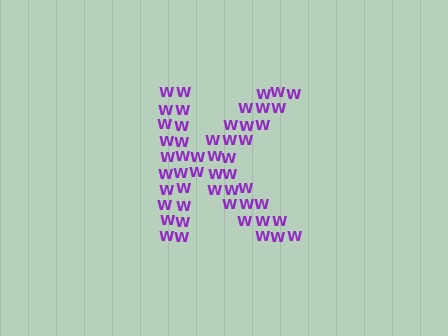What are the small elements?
The small elements are letter W's.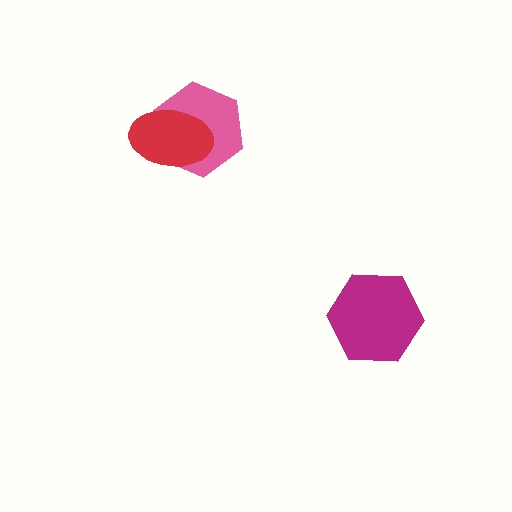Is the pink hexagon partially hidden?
Yes, it is partially covered by another shape.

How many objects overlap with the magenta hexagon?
0 objects overlap with the magenta hexagon.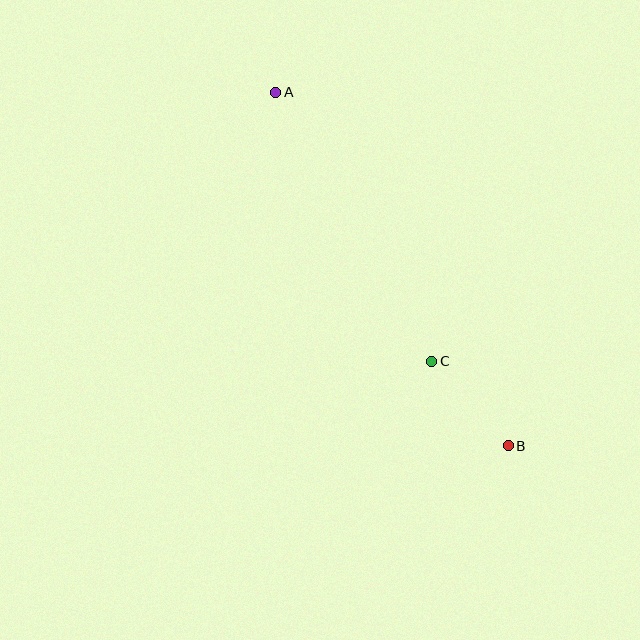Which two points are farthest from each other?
Points A and B are farthest from each other.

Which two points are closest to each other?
Points B and C are closest to each other.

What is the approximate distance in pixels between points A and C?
The distance between A and C is approximately 311 pixels.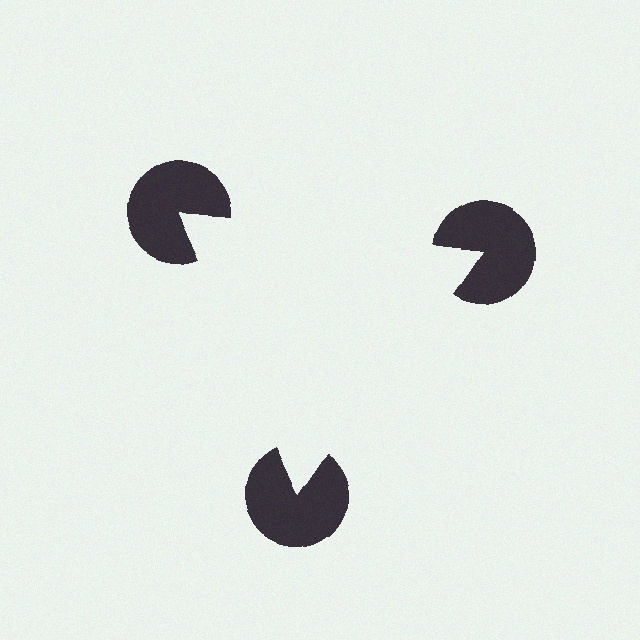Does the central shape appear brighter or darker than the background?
It typically appears slightly brighter than the background, even though no actual brightness change is drawn.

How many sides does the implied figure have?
3 sides.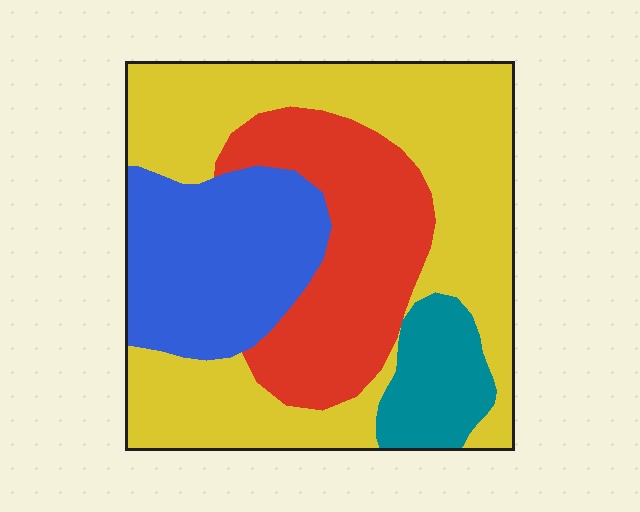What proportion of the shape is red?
Red covers roughly 25% of the shape.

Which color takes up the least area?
Teal, at roughly 10%.